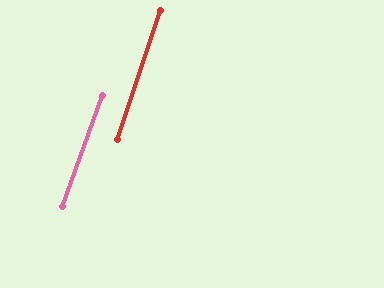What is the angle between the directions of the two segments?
Approximately 2 degrees.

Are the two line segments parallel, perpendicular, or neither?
Parallel — their directions differ by only 1.6°.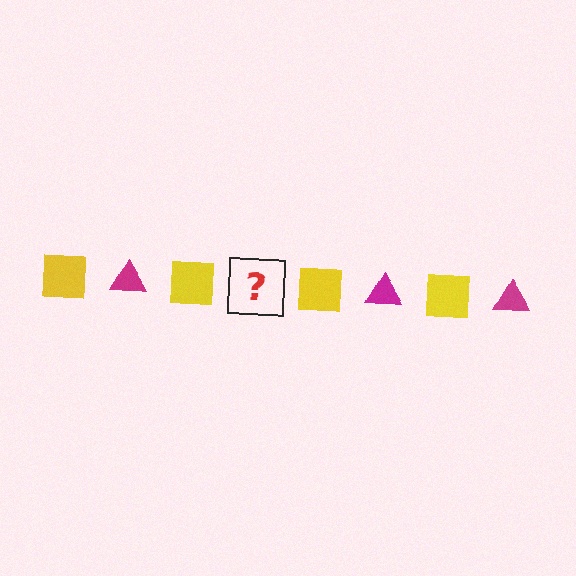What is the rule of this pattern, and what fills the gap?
The rule is that the pattern alternates between yellow square and magenta triangle. The gap should be filled with a magenta triangle.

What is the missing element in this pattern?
The missing element is a magenta triangle.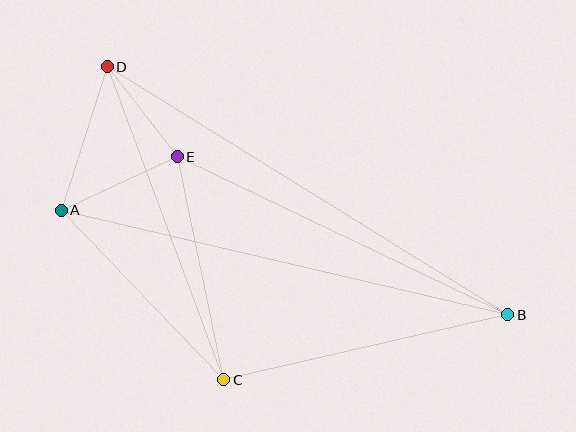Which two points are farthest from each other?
Points B and D are farthest from each other.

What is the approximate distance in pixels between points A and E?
The distance between A and E is approximately 128 pixels.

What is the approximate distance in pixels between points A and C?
The distance between A and C is approximately 235 pixels.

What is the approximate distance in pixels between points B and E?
The distance between B and E is approximately 367 pixels.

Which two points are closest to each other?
Points D and E are closest to each other.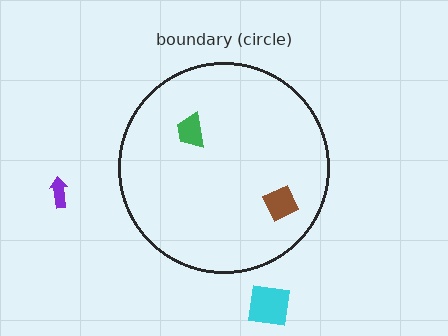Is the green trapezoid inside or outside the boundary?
Inside.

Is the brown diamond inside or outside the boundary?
Inside.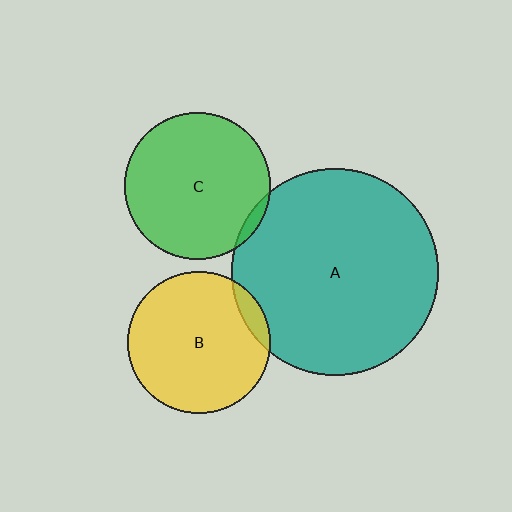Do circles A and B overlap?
Yes.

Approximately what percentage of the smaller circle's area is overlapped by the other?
Approximately 5%.